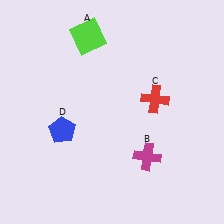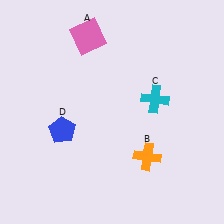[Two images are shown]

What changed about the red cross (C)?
In Image 1, C is red. In Image 2, it changed to cyan.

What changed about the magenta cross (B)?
In Image 1, B is magenta. In Image 2, it changed to orange.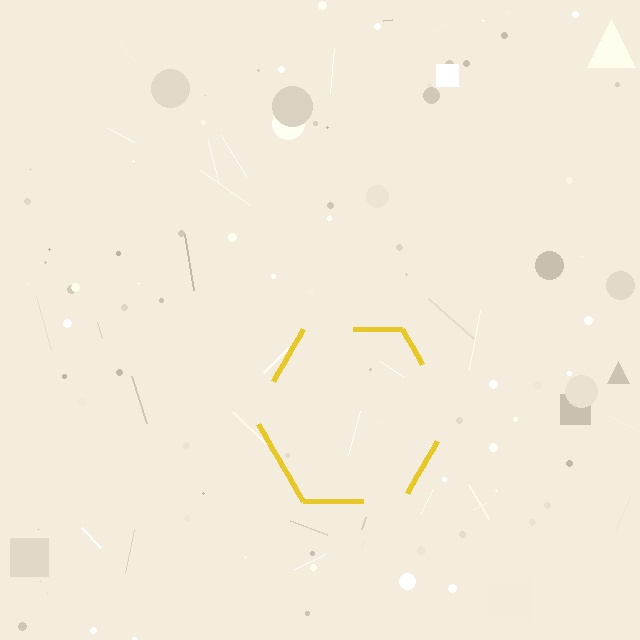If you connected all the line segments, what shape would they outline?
They would outline a hexagon.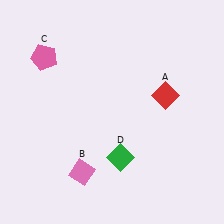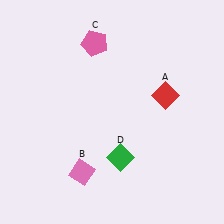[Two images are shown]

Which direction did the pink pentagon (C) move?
The pink pentagon (C) moved right.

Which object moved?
The pink pentagon (C) moved right.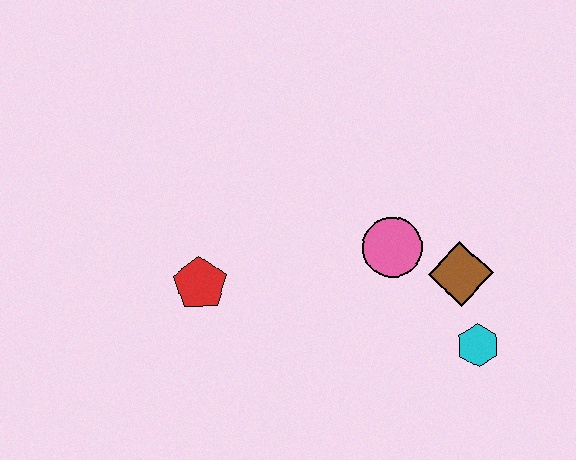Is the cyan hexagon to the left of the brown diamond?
No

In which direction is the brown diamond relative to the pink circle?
The brown diamond is to the right of the pink circle.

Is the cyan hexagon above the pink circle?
No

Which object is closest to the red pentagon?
The pink circle is closest to the red pentagon.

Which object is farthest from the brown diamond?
The red pentagon is farthest from the brown diamond.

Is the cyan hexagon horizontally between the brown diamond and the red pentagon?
No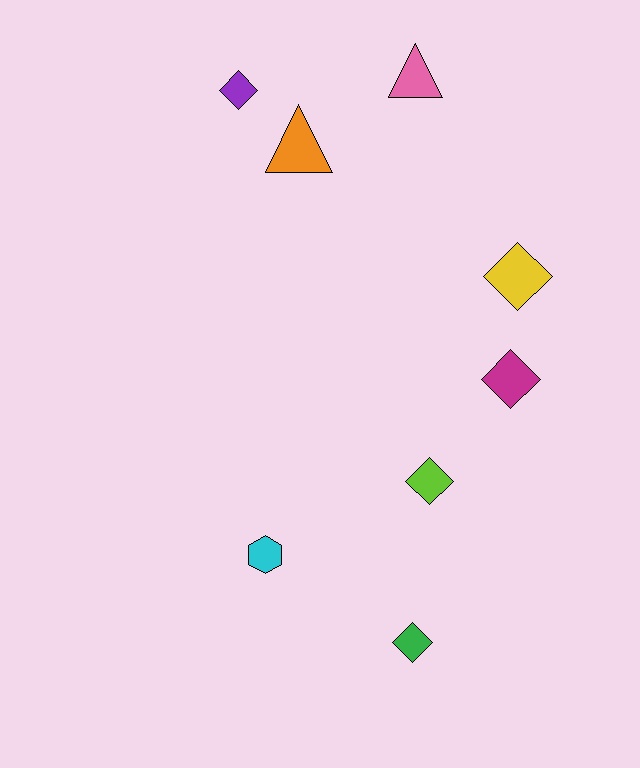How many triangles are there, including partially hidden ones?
There are 2 triangles.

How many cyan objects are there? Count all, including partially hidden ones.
There is 1 cyan object.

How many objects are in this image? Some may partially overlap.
There are 8 objects.